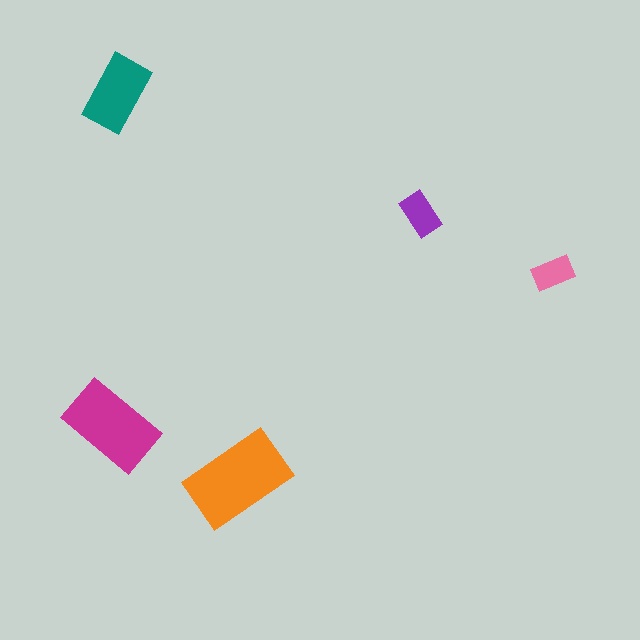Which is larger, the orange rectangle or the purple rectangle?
The orange one.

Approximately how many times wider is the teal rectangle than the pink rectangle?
About 2 times wider.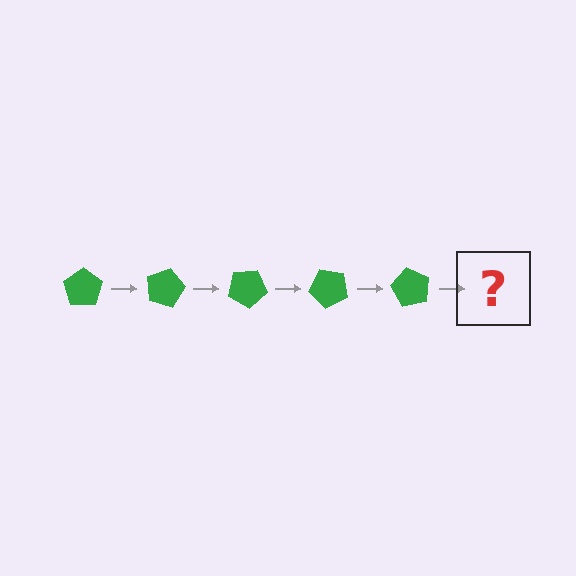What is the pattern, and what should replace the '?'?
The pattern is that the pentagon rotates 15 degrees each step. The '?' should be a green pentagon rotated 75 degrees.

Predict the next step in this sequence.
The next step is a green pentagon rotated 75 degrees.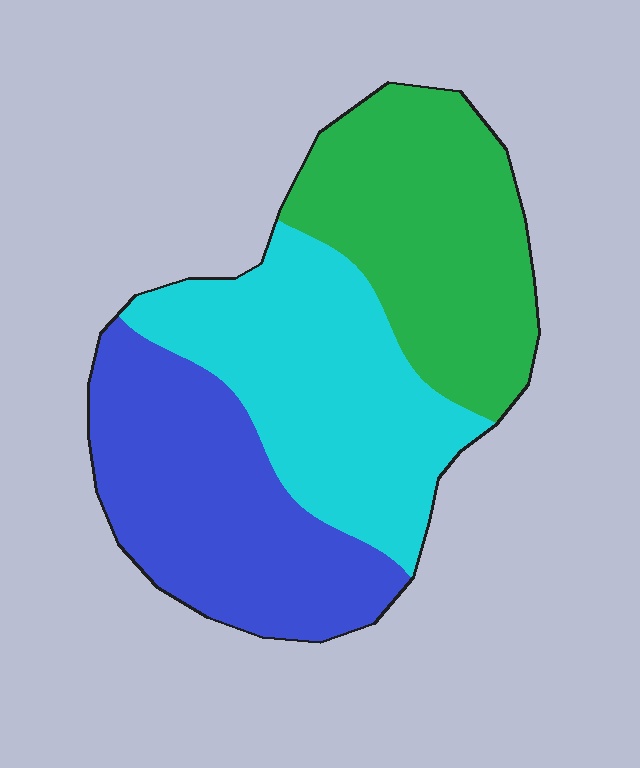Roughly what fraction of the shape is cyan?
Cyan covers roughly 35% of the shape.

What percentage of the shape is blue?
Blue takes up about one third (1/3) of the shape.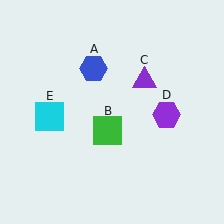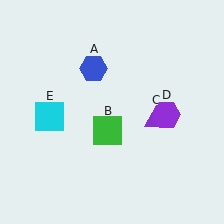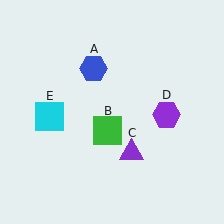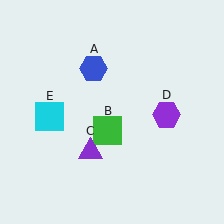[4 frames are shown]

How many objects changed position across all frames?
1 object changed position: purple triangle (object C).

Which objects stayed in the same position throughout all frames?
Blue hexagon (object A) and green square (object B) and purple hexagon (object D) and cyan square (object E) remained stationary.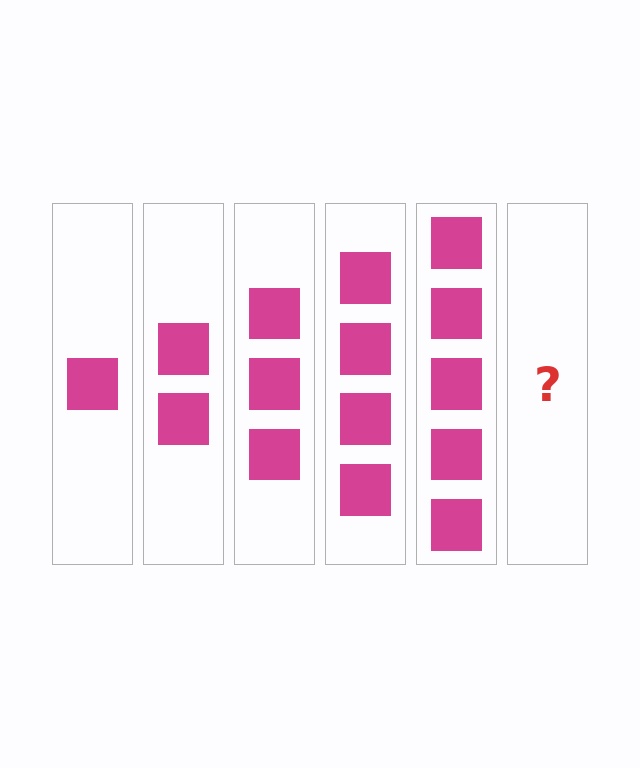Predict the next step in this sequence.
The next step is 6 squares.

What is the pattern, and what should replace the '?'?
The pattern is that each step adds one more square. The '?' should be 6 squares.